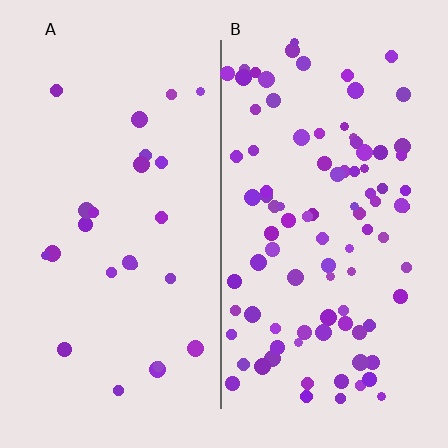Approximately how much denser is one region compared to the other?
Approximately 3.7× — region B over region A.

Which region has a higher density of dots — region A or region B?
B (the right).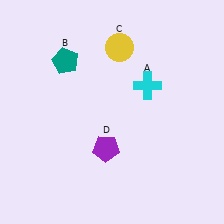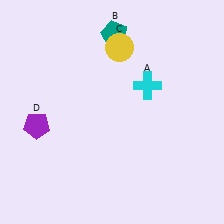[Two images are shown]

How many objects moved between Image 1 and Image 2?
2 objects moved between the two images.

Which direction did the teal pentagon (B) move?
The teal pentagon (B) moved right.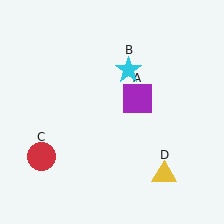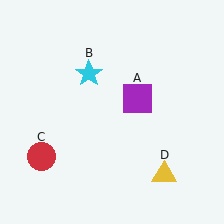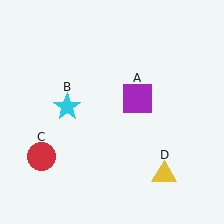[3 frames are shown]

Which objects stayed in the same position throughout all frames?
Purple square (object A) and red circle (object C) and yellow triangle (object D) remained stationary.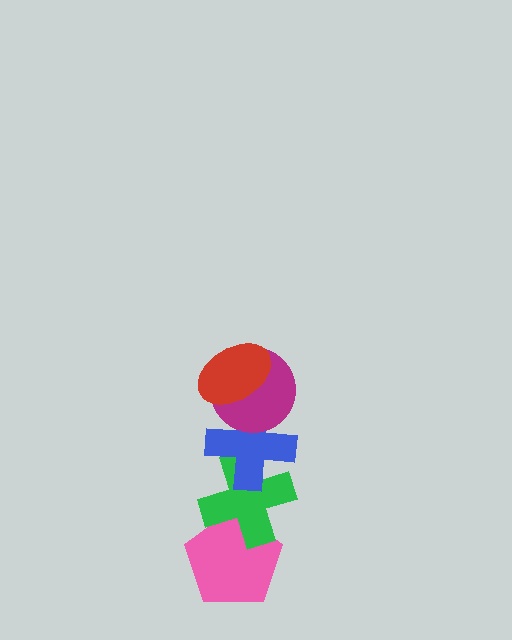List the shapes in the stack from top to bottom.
From top to bottom: the red ellipse, the magenta circle, the blue cross, the green cross, the pink pentagon.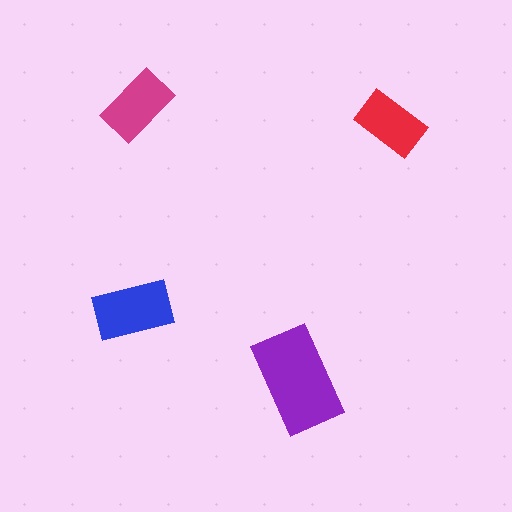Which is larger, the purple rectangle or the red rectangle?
The purple one.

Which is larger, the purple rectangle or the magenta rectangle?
The purple one.